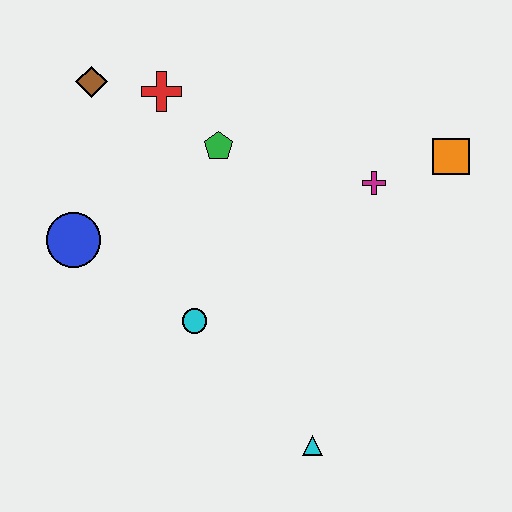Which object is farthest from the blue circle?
The orange square is farthest from the blue circle.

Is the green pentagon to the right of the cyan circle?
Yes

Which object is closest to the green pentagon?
The red cross is closest to the green pentagon.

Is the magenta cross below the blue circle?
No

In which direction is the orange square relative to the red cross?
The orange square is to the right of the red cross.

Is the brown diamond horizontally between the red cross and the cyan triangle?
No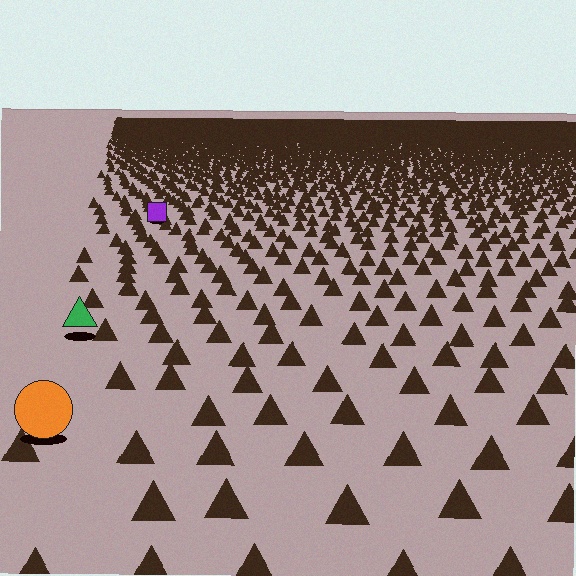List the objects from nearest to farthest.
From nearest to farthest: the orange circle, the green triangle, the purple square.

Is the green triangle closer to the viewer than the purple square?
Yes. The green triangle is closer — you can tell from the texture gradient: the ground texture is coarser near it.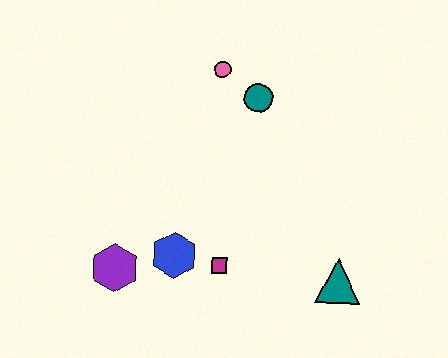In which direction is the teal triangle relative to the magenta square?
The teal triangle is to the right of the magenta square.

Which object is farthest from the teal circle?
The purple hexagon is farthest from the teal circle.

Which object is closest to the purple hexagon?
The blue hexagon is closest to the purple hexagon.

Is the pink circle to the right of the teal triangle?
No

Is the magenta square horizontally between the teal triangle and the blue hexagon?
Yes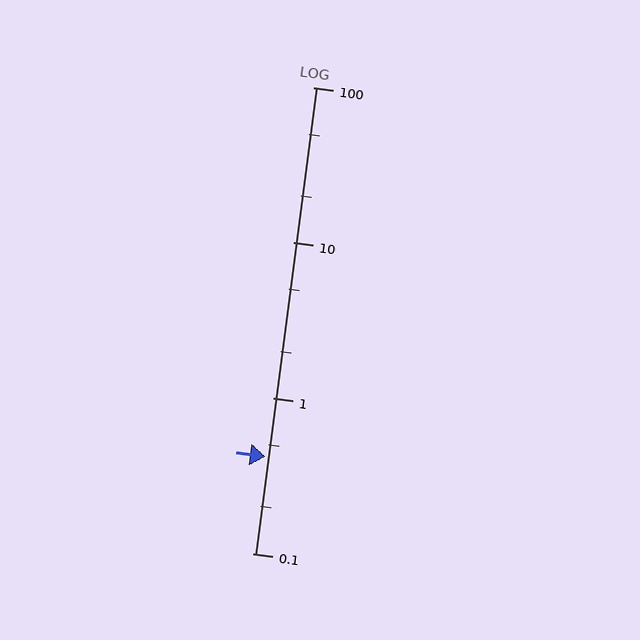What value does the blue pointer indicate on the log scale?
The pointer indicates approximately 0.42.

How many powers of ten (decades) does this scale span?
The scale spans 3 decades, from 0.1 to 100.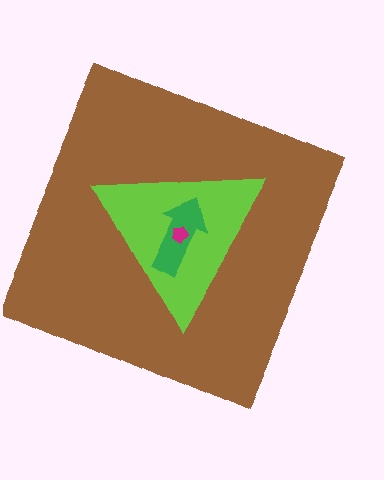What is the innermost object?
The magenta pentagon.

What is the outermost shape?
The brown square.